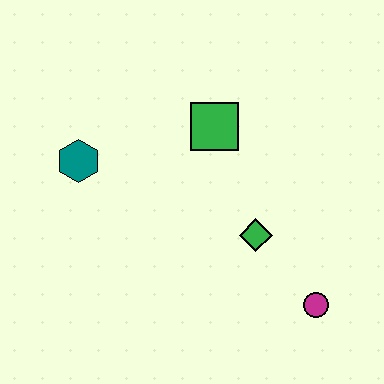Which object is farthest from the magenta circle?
The teal hexagon is farthest from the magenta circle.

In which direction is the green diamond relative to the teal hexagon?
The green diamond is to the right of the teal hexagon.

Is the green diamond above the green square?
No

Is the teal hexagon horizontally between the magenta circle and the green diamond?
No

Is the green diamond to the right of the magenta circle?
No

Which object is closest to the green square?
The green diamond is closest to the green square.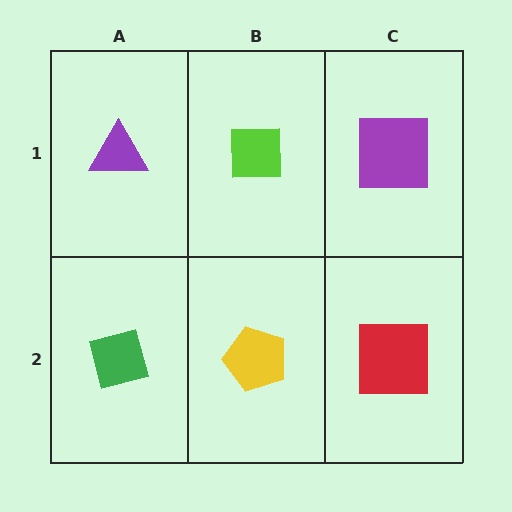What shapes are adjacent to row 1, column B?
A yellow pentagon (row 2, column B), a purple triangle (row 1, column A), a purple square (row 1, column C).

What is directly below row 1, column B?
A yellow pentagon.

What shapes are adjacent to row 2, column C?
A purple square (row 1, column C), a yellow pentagon (row 2, column B).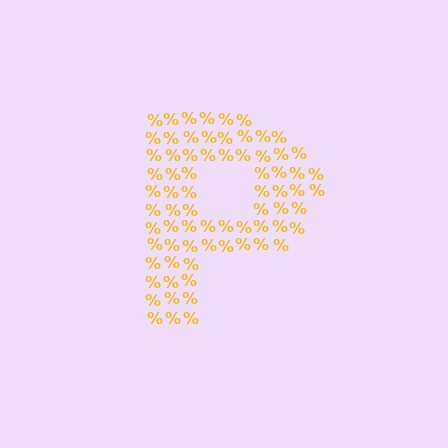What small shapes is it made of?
It is made of small percent signs.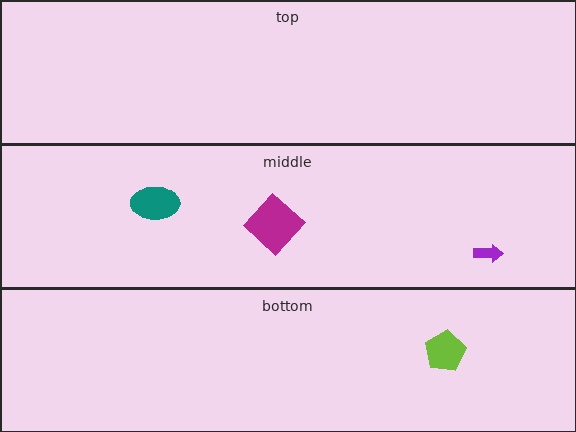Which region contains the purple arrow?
The middle region.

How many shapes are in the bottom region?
1.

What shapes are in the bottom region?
The lime pentagon.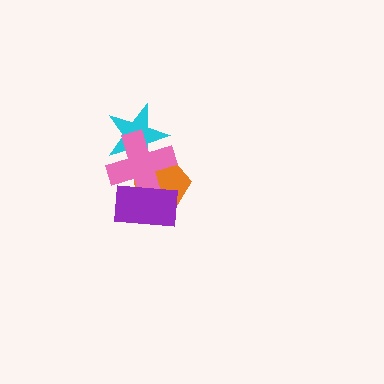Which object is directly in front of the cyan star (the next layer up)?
The orange pentagon is directly in front of the cyan star.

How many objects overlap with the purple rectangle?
2 objects overlap with the purple rectangle.